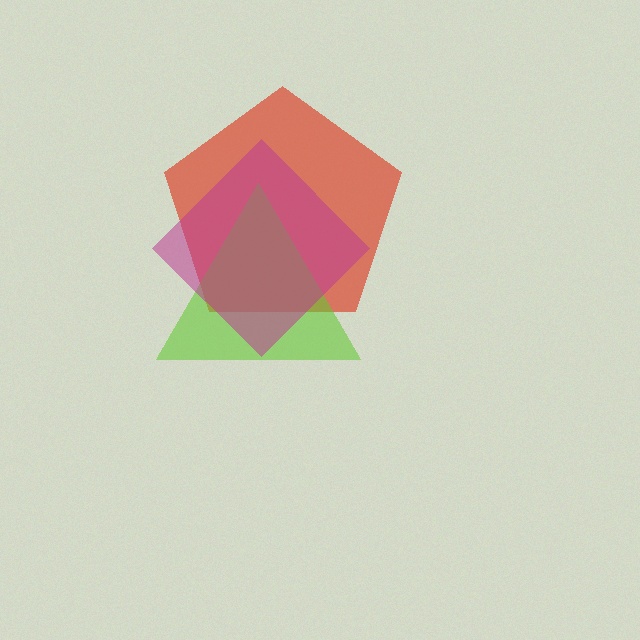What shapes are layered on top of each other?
The layered shapes are: a red pentagon, a lime triangle, a magenta diamond.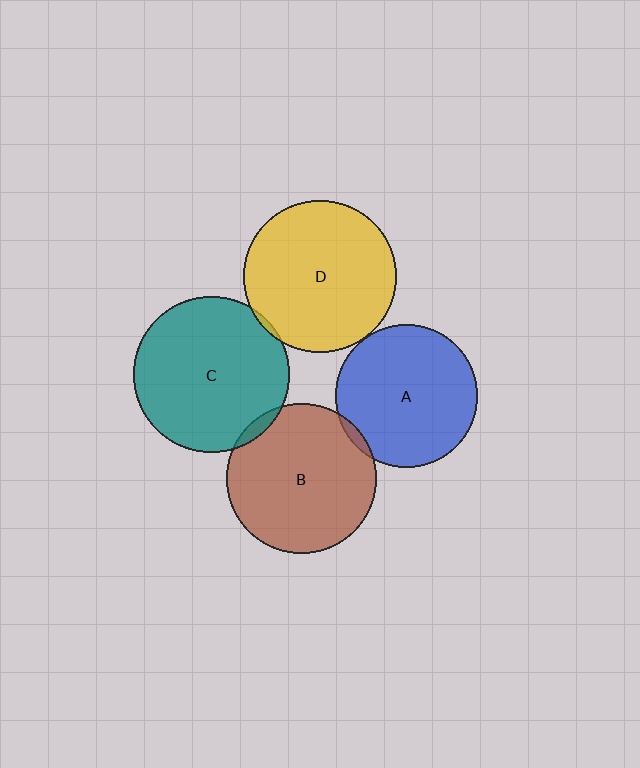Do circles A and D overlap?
Yes.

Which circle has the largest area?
Circle C (teal).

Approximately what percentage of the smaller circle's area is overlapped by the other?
Approximately 5%.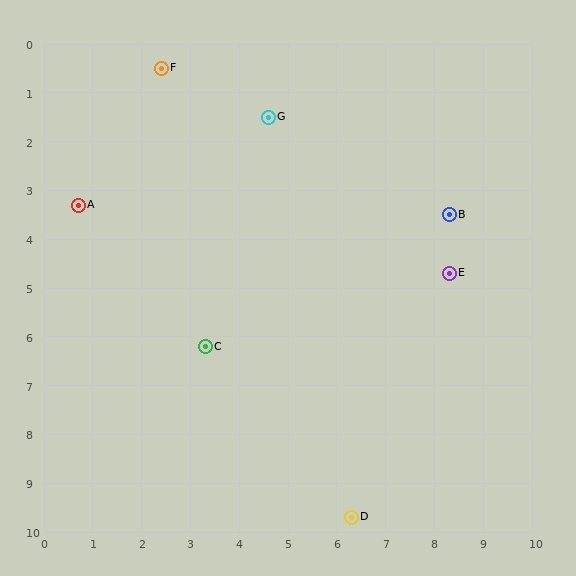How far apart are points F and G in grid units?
Points F and G are about 2.4 grid units apart.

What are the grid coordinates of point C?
Point C is at approximately (3.3, 6.2).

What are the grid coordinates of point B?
Point B is at approximately (8.3, 3.5).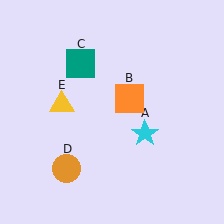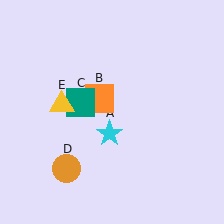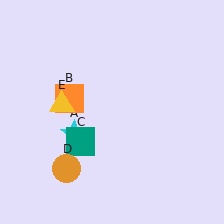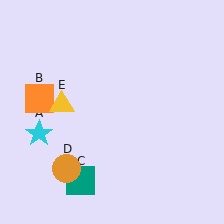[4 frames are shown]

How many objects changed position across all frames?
3 objects changed position: cyan star (object A), orange square (object B), teal square (object C).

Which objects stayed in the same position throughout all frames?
Orange circle (object D) and yellow triangle (object E) remained stationary.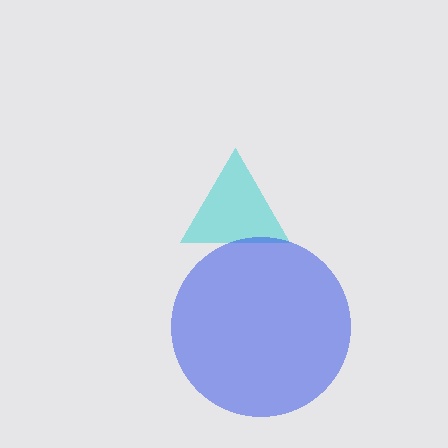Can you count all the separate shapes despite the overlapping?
Yes, there are 2 separate shapes.